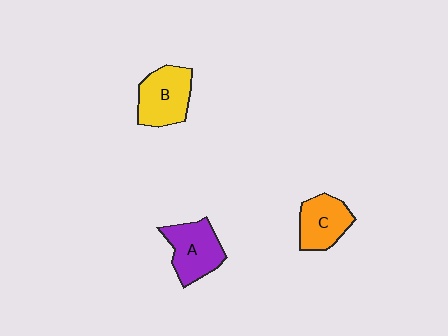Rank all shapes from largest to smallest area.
From largest to smallest: B (yellow), A (purple), C (orange).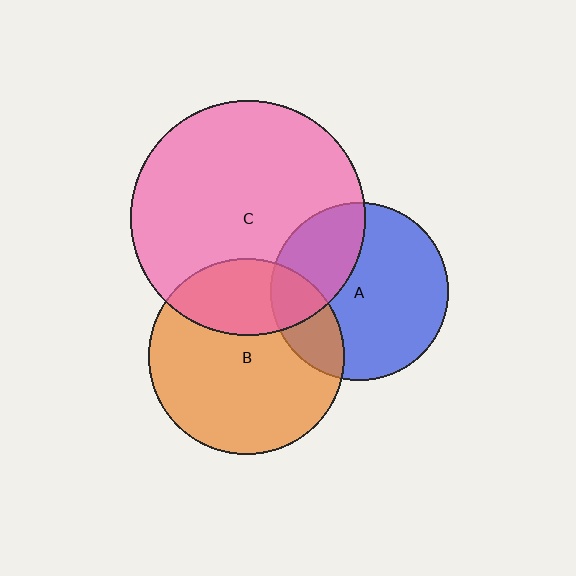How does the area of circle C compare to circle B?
Approximately 1.4 times.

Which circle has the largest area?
Circle C (pink).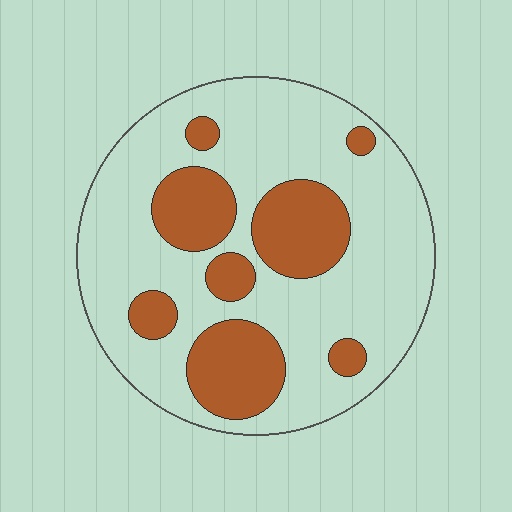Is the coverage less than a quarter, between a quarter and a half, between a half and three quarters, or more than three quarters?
Between a quarter and a half.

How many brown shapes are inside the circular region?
8.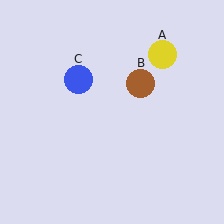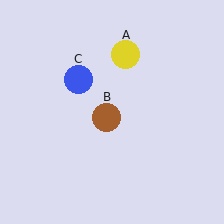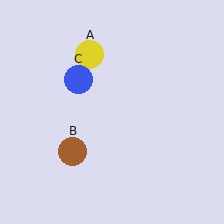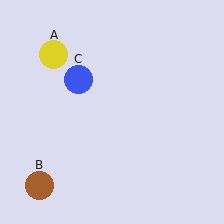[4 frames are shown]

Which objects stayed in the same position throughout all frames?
Blue circle (object C) remained stationary.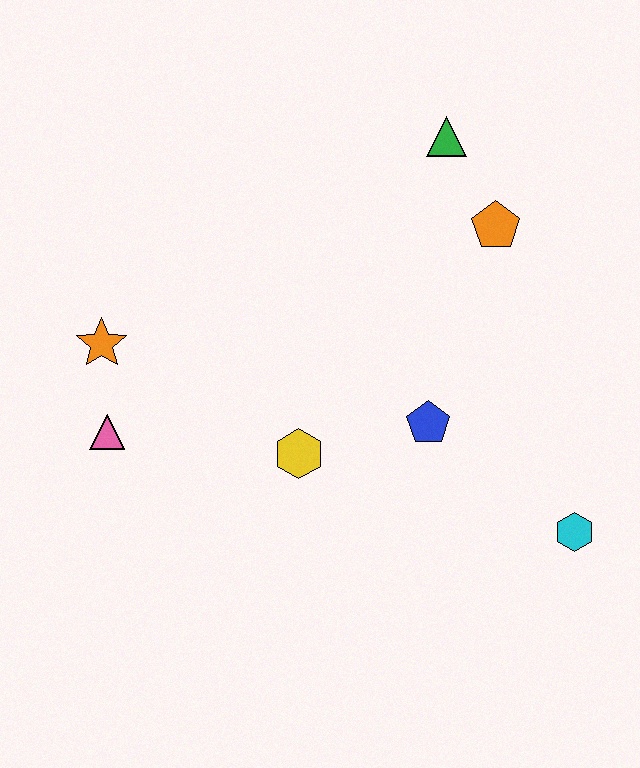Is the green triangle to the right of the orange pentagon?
No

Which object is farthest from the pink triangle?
The cyan hexagon is farthest from the pink triangle.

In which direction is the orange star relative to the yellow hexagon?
The orange star is to the left of the yellow hexagon.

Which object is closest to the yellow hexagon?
The blue pentagon is closest to the yellow hexagon.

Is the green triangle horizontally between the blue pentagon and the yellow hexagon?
No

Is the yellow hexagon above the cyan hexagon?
Yes